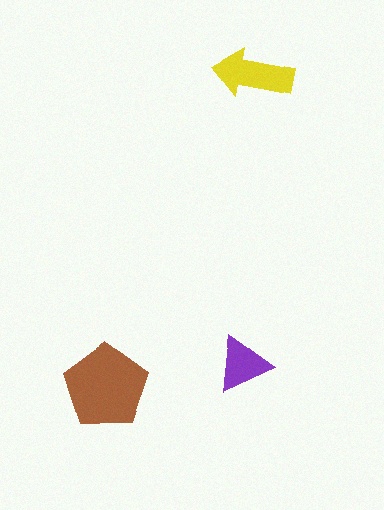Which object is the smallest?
The purple triangle.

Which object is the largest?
The brown pentagon.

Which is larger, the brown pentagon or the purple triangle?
The brown pentagon.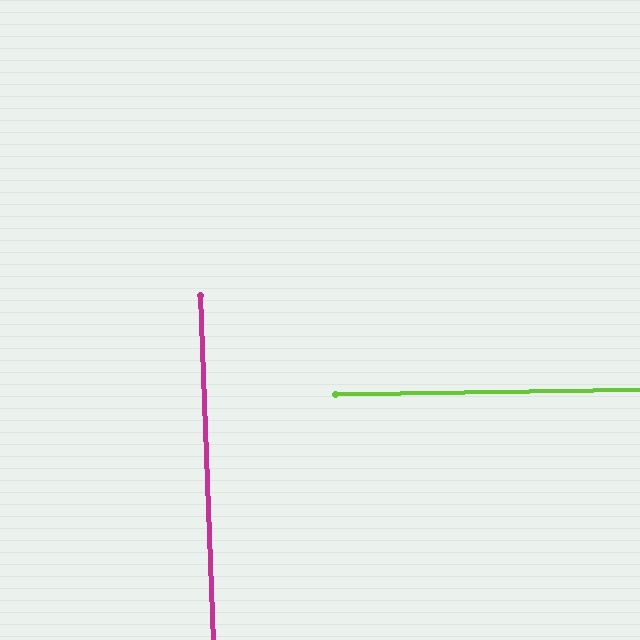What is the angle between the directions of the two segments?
Approximately 89 degrees.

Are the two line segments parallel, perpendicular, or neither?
Perpendicular — they meet at approximately 89°.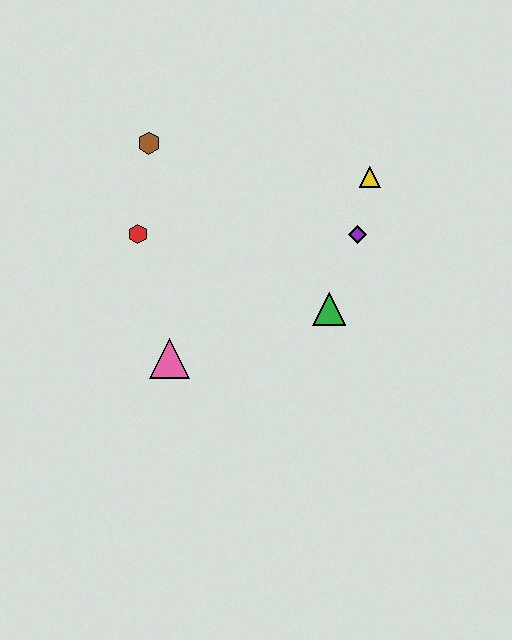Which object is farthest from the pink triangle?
The yellow triangle is farthest from the pink triangle.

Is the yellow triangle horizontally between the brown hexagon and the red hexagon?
No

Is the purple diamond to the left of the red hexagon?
No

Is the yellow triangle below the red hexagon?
No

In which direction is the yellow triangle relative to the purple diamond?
The yellow triangle is above the purple diamond.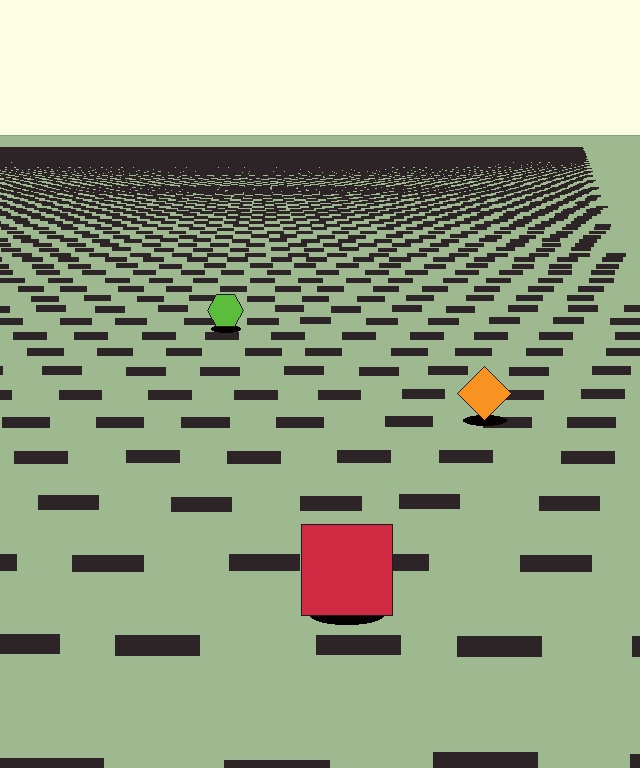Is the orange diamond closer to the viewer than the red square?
No. The red square is closer — you can tell from the texture gradient: the ground texture is coarser near it.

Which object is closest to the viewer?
The red square is closest. The texture marks near it are larger and more spread out.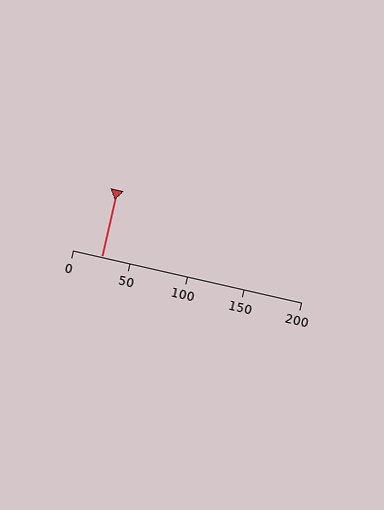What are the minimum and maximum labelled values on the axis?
The axis runs from 0 to 200.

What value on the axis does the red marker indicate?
The marker indicates approximately 25.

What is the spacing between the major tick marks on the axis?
The major ticks are spaced 50 apart.